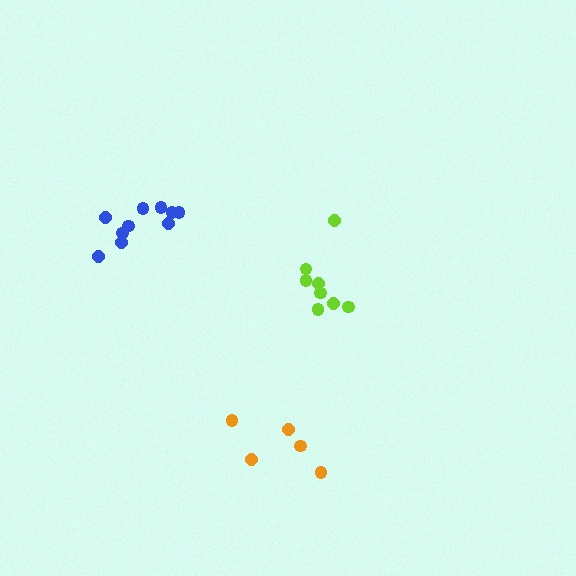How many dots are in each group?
Group 1: 10 dots, Group 2: 8 dots, Group 3: 5 dots (23 total).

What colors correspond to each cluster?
The clusters are colored: blue, lime, orange.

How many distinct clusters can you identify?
There are 3 distinct clusters.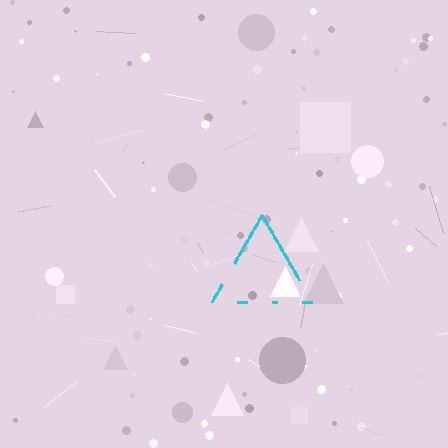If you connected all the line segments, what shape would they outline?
They would outline a triangle.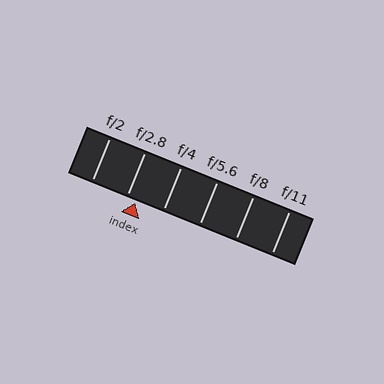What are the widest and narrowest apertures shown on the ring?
The widest aperture shown is f/2 and the narrowest is f/11.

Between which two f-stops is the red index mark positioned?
The index mark is between f/2.8 and f/4.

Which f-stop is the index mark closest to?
The index mark is closest to f/2.8.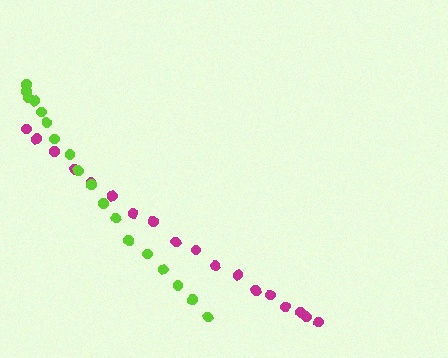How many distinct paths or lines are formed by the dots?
There are 2 distinct paths.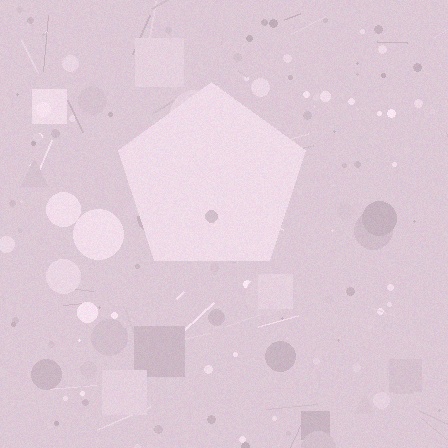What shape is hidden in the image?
A pentagon is hidden in the image.